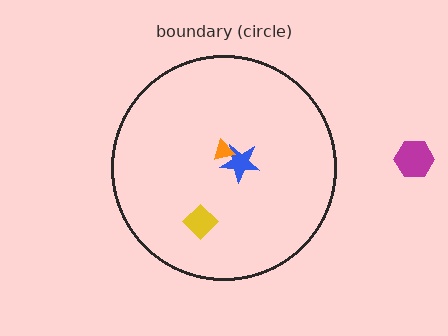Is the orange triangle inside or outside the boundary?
Inside.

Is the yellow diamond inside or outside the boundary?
Inside.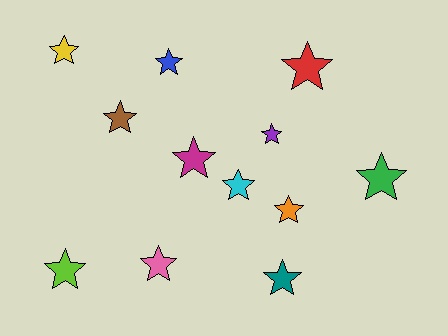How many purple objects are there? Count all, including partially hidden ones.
There is 1 purple object.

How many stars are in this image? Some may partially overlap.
There are 12 stars.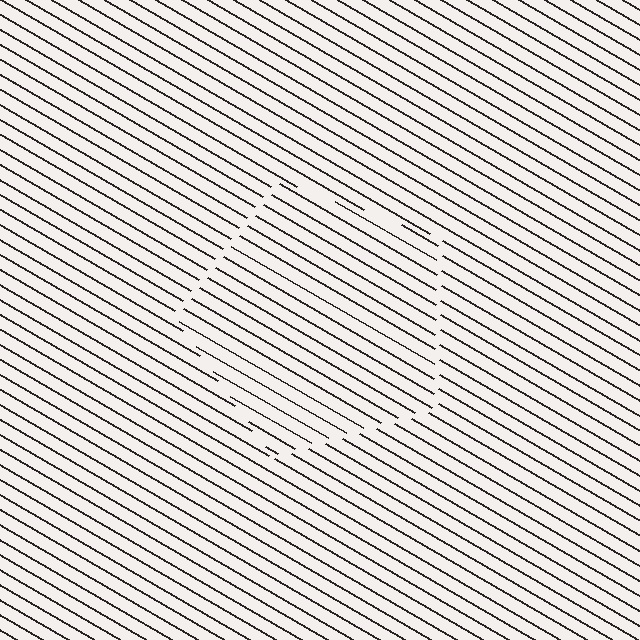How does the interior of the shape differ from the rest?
The interior of the shape contains the same grating, shifted by half a period — the contour is defined by the phase discontinuity where line-ends from the inner and outer gratings abut.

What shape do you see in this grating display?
An illusory pentagon. The interior of the shape contains the same grating, shifted by half a period — the contour is defined by the phase discontinuity where line-ends from the inner and outer gratings abut.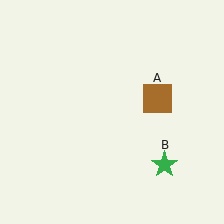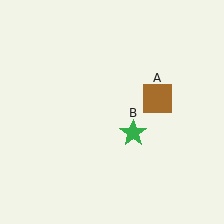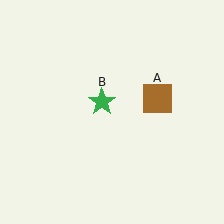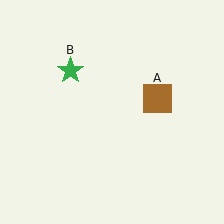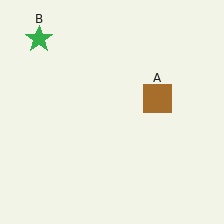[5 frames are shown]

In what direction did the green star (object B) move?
The green star (object B) moved up and to the left.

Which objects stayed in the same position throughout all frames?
Brown square (object A) remained stationary.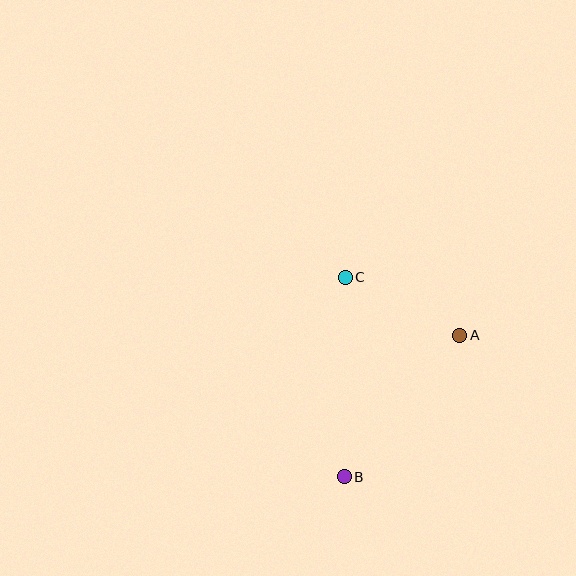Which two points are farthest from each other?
Points B and C are farthest from each other.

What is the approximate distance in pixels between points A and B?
The distance between A and B is approximately 183 pixels.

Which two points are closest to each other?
Points A and C are closest to each other.